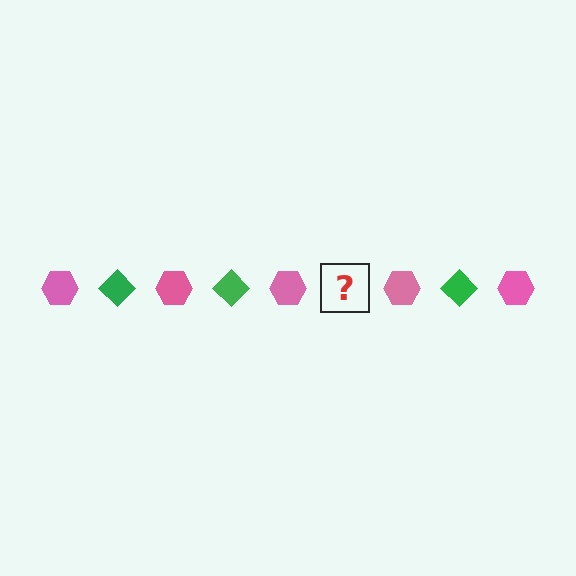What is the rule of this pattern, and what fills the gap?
The rule is that the pattern alternates between pink hexagon and green diamond. The gap should be filled with a green diamond.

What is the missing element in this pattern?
The missing element is a green diamond.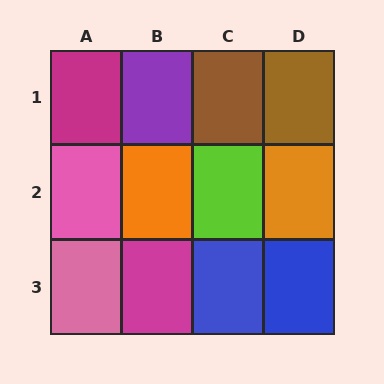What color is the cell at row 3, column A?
Pink.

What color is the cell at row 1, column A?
Magenta.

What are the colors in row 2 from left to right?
Pink, orange, lime, orange.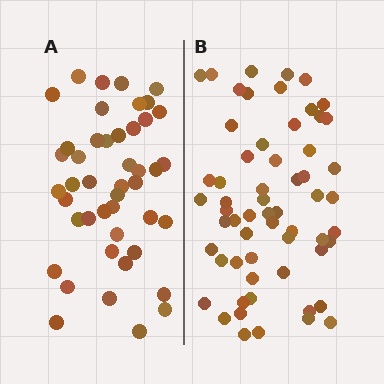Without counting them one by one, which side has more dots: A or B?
Region B (the right region) has more dots.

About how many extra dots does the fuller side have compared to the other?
Region B has approximately 15 more dots than region A.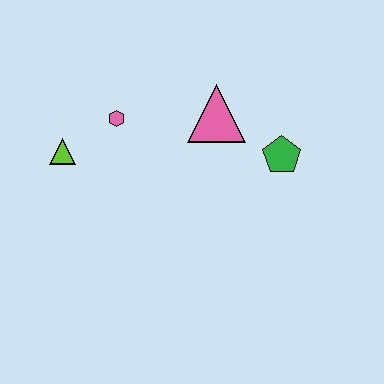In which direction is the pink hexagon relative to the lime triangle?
The pink hexagon is to the right of the lime triangle.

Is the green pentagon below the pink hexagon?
Yes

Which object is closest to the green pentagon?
The pink triangle is closest to the green pentagon.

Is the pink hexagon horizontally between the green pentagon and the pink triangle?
No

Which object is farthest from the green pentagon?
The lime triangle is farthest from the green pentagon.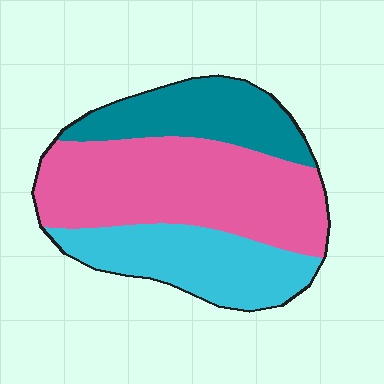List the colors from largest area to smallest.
From largest to smallest: pink, cyan, teal.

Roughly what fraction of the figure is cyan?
Cyan takes up between a sixth and a third of the figure.